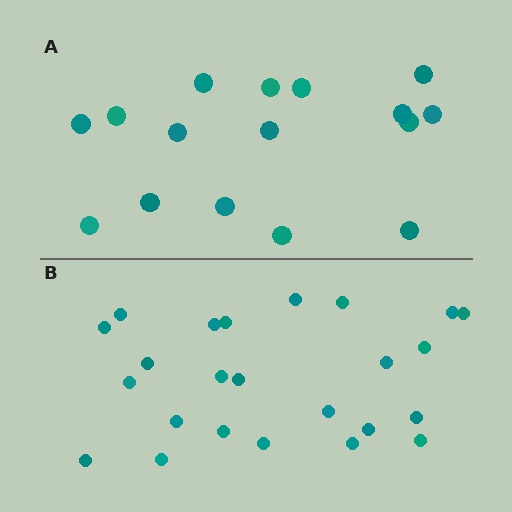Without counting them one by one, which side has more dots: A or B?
Region B (the bottom region) has more dots.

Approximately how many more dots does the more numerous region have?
Region B has roughly 8 or so more dots than region A.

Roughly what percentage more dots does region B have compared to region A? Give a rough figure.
About 50% more.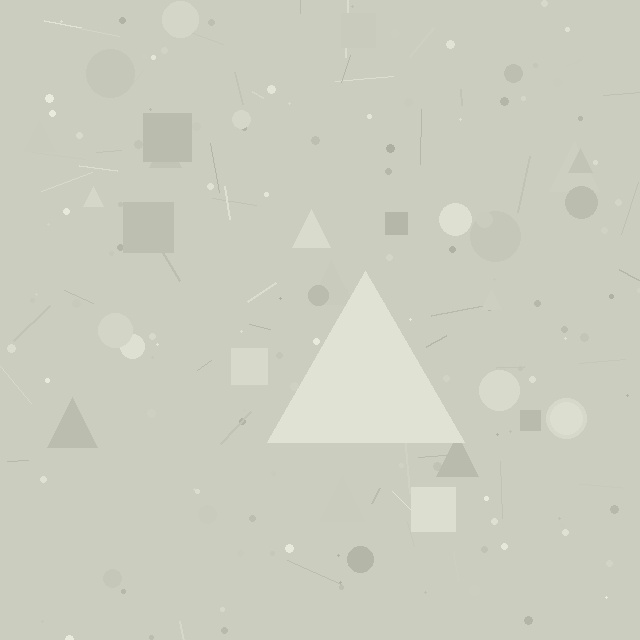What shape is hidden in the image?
A triangle is hidden in the image.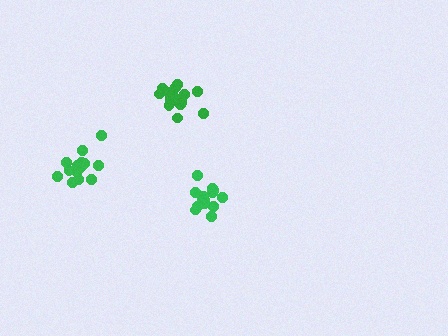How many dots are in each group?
Group 1: 15 dots, Group 2: 15 dots, Group 3: 15 dots (45 total).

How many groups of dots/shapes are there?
There are 3 groups.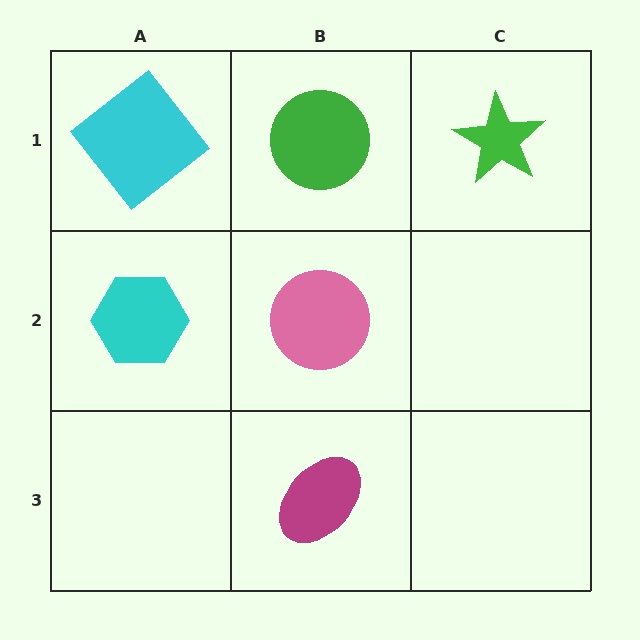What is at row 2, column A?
A cyan hexagon.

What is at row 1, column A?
A cyan diamond.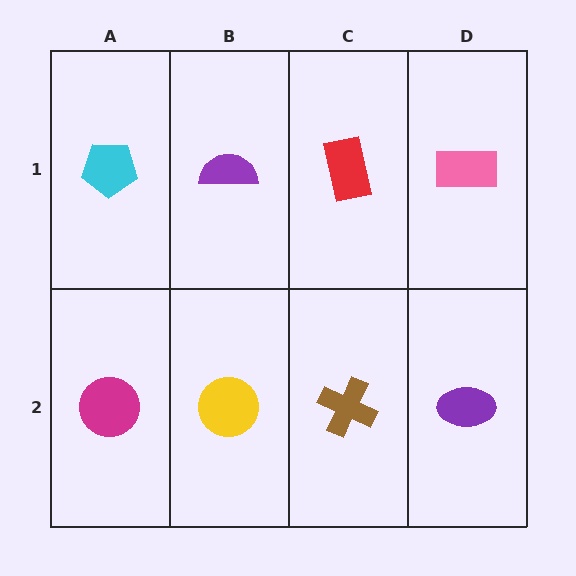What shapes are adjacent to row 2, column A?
A cyan pentagon (row 1, column A), a yellow circle (row 2, column B).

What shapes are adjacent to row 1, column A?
A magenta circle (row 2, column A), a purple semicircle (row 1, column B).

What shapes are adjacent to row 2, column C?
A red rectangle (row 1, column C), a yellow circle (row 2, column B), a purple ellipse (row 2, column D).